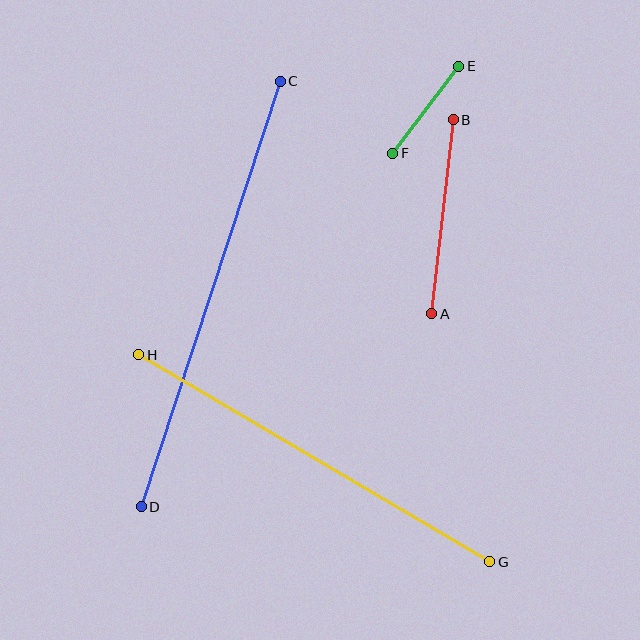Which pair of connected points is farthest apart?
Points C and D are farthest apart.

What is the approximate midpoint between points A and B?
The midpoint is at approximately (443, 217) pixels.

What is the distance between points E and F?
The distance is approximately 109 pixels.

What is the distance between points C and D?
The distance is approximately 448 pixels.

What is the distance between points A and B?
The distance is approximately 195 pixels.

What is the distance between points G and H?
The distance is approximately 407 pixels.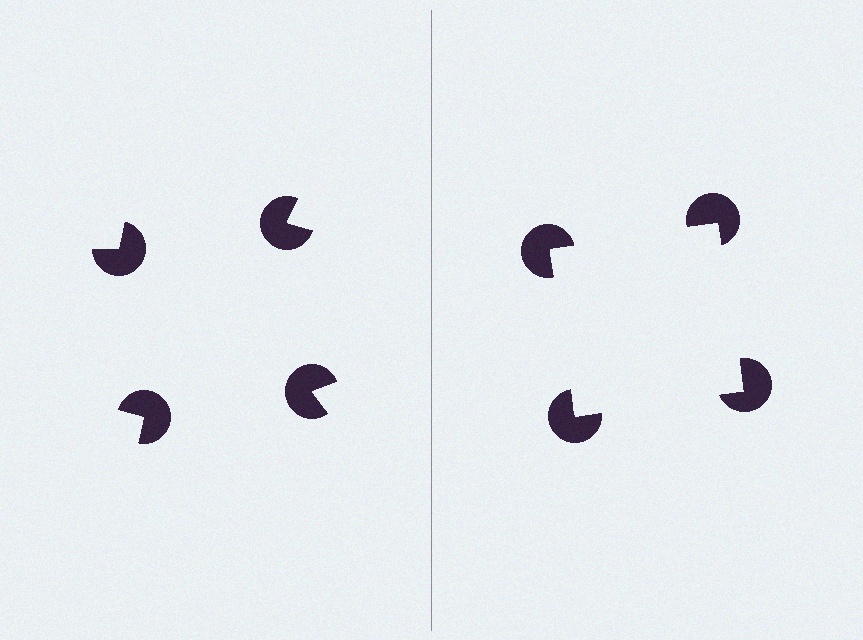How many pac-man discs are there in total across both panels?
8 — 4 on each side.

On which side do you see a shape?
An illusory square appears on the right side. On the left side the wedge cuts are rotated, so no coherent shape forms.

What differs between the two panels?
The pac-man discs are positioned identically on both sides; only the wedge orientations differ. On the right they align to a square; on the left they are misaligned.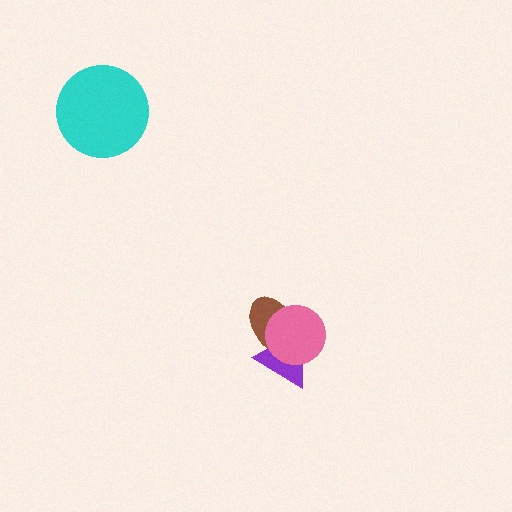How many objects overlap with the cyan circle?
0 objects overlap with the cyan circle.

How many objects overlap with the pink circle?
2 objects overlap with the pink circle.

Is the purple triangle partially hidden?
Yes, it is partially covered by another shape.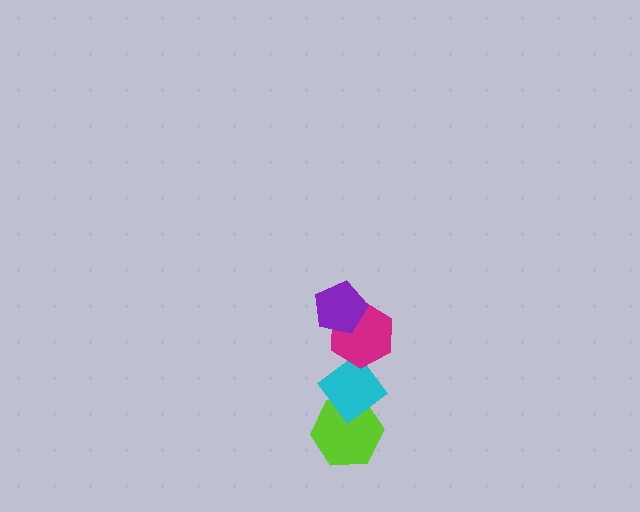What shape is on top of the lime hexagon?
The cyan diamond is on top of the lime hexagon.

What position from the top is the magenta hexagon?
The magenta hexagon is 2nd from the top.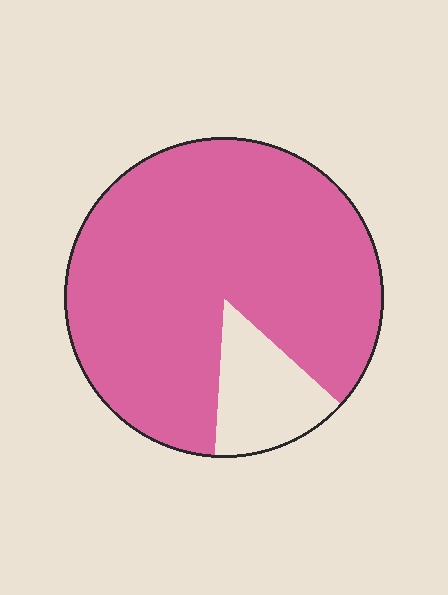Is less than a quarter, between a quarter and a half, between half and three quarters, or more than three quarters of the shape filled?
More than three quarters.